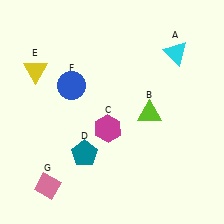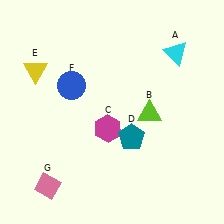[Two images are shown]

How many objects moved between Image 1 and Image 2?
1 object moved between the two images.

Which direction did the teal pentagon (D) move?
The teal pentagon (D) moved right.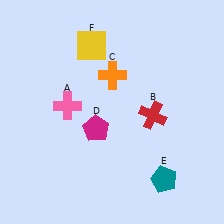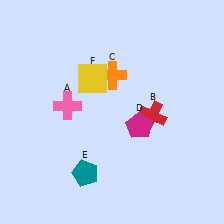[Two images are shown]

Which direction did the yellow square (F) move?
The yellow square (F) moved down.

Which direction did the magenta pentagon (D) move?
The magenta pentagon (D) moved right.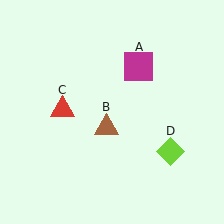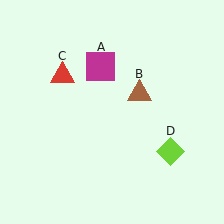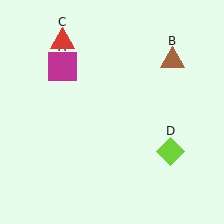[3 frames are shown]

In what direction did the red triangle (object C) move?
The red triangle (object C) moved up.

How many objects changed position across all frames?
3 objects changed position: magenta square (object A), brown triangle (object B), red triangle (object C).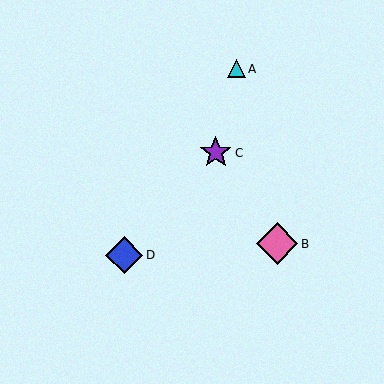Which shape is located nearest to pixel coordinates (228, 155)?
The purple star (labeled C) at (216, 153) is nearest to that location.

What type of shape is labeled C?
Shape C is a purple star.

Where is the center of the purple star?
The center of the purple star is at (216, 153).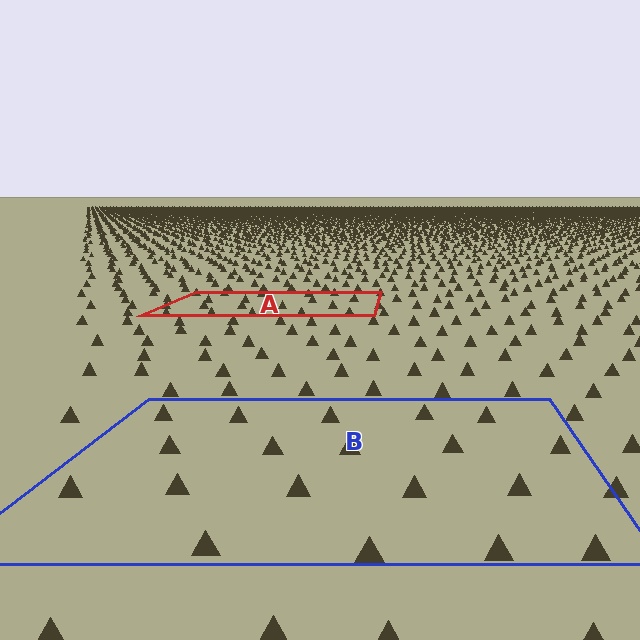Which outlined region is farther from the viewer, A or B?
Region A is farther from the viewer — the texture elements inside it appear smaller and more densely packed.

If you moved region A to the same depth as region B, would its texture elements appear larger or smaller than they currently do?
They would appear larger. At a closer depth, the same texture elements are projected at a bigger on-screen size.